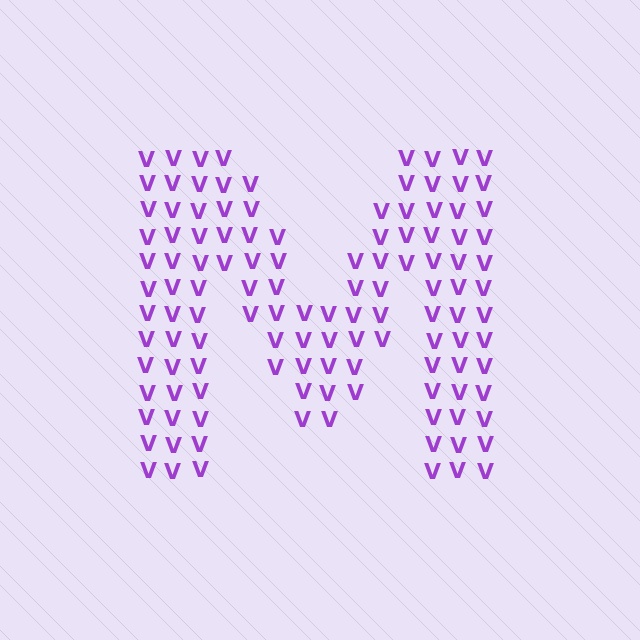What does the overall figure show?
The overall figure shows the letter M.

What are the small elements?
The small elements are letter V's.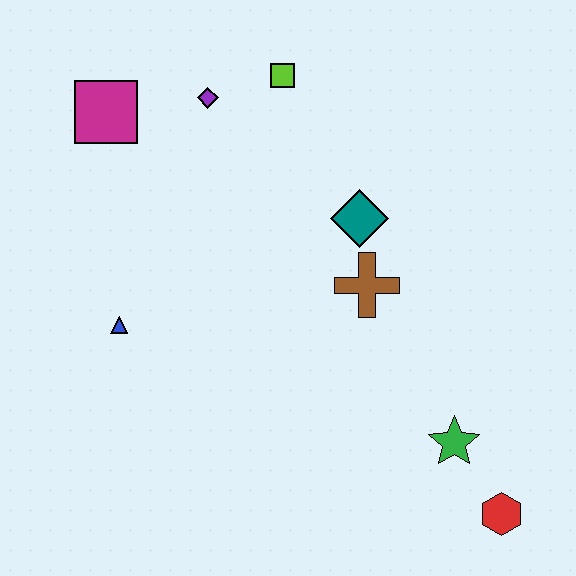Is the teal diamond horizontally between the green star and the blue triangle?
Yes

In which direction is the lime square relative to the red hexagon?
The lime square is above the red hexagon.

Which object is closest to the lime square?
The purple diamond is closest to the lime square.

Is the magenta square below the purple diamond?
Yes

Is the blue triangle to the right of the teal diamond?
No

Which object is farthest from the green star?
The magenta square is farthest from the green star.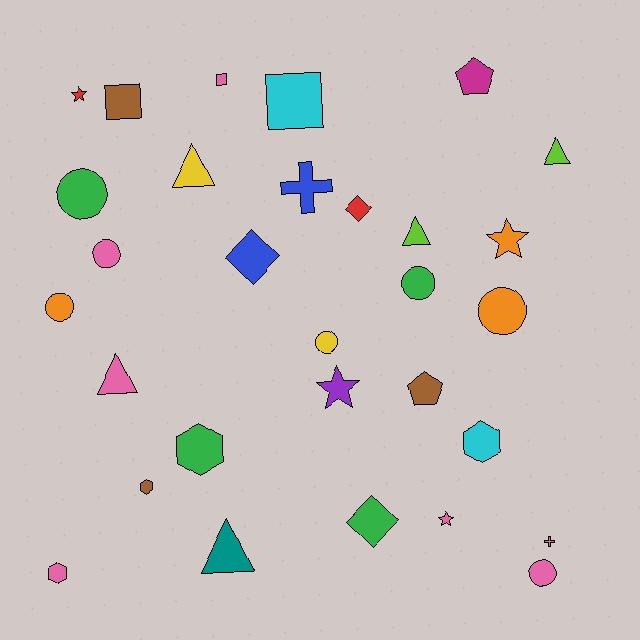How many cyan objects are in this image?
There are 2 cyan objects.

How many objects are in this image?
There are 30 objects.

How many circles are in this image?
There are 7 circles.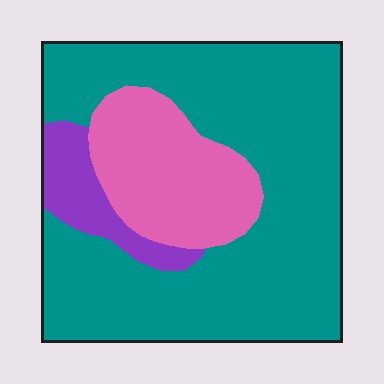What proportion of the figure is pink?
Pink takes up about one fifth (1/5) of the figure.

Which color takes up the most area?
Teal, at roughly 70%.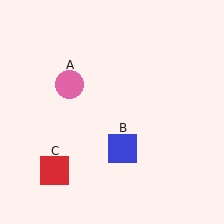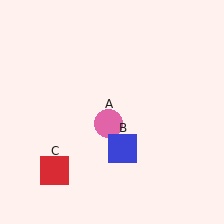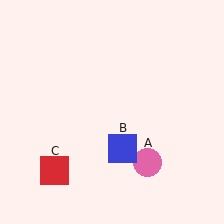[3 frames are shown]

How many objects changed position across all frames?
1 object changed position: pink circle (object A).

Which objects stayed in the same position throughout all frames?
Blue square (object B) and red square (object C) remained stationary.